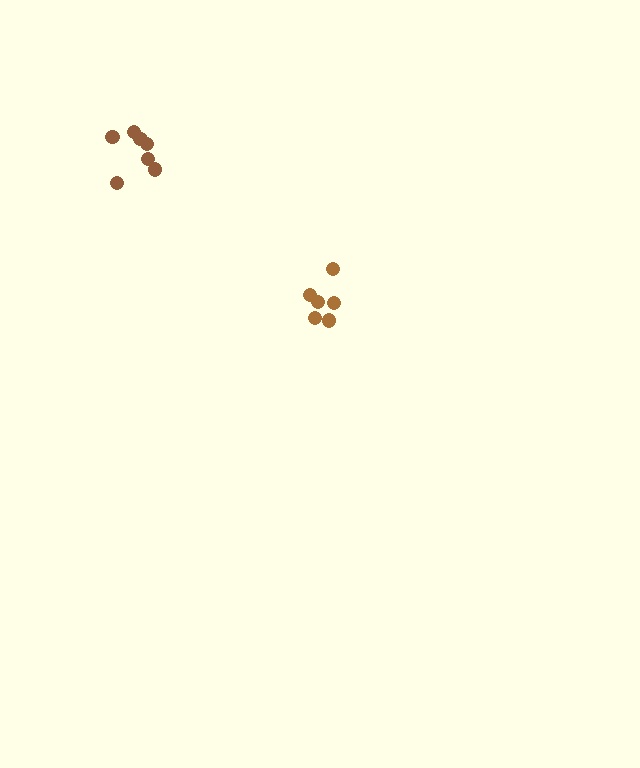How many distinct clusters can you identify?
There are 2 distinct clusters.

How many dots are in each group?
Group 1: 6 dots, Group 2: 7 dots (13 total).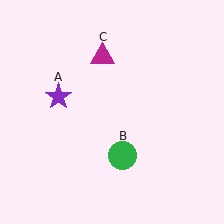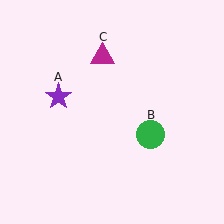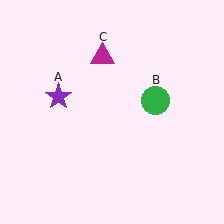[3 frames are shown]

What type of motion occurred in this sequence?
The green circle (object B) rotated counterclockwise around the center of the scene.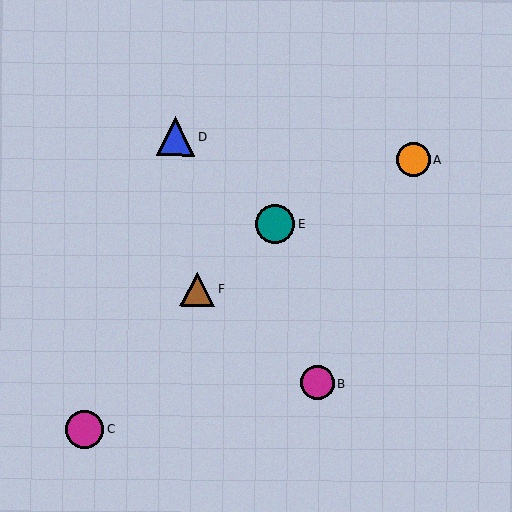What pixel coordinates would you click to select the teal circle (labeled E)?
Click at (275, 224) to select the teal circle E.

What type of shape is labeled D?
Shape D is a blue triangle.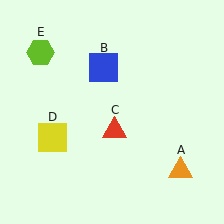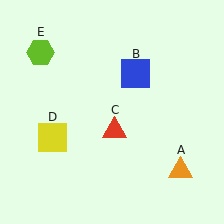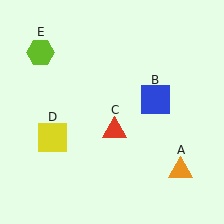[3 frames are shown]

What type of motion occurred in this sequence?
The blue square (object B) rotated clockwise around the center of the scene.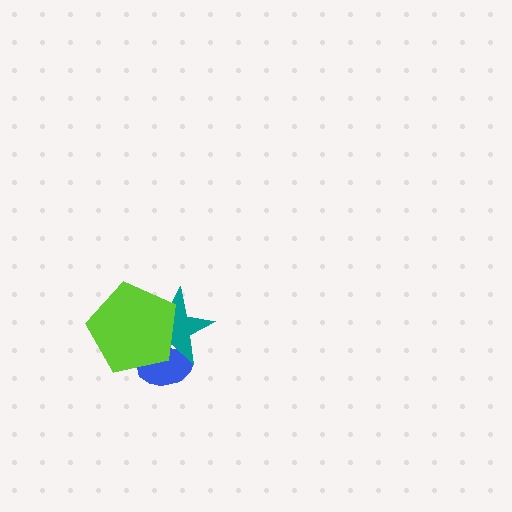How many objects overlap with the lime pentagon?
2 objects overlap with the lime pentagon.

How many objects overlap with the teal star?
2 objects overlap with the teal star.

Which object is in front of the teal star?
The lime pentagon is in front of the teal star.